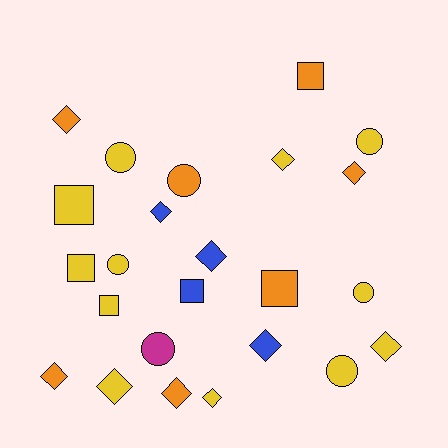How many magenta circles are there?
There is 1 magenta circle.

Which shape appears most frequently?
Diamond, with 11 objects.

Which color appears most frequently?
Yellow, with 12 objects.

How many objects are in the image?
There are 24 objects.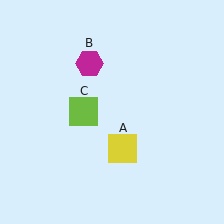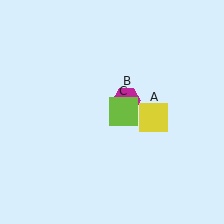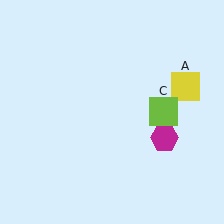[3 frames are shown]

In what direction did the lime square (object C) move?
The lime square (object C) moved right.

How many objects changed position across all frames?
3 objects changed position: yellow square (object A), magenta hexagon (object B), lime square (object C).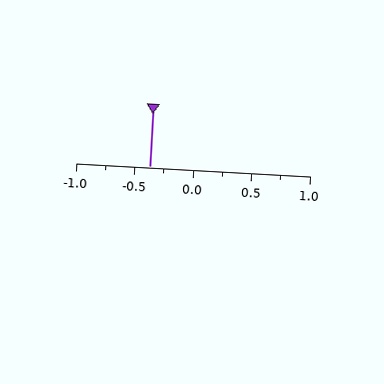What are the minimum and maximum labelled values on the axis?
The axis runs from -1.0 to 1.0.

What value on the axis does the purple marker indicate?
The marker indicates approximately -0.38.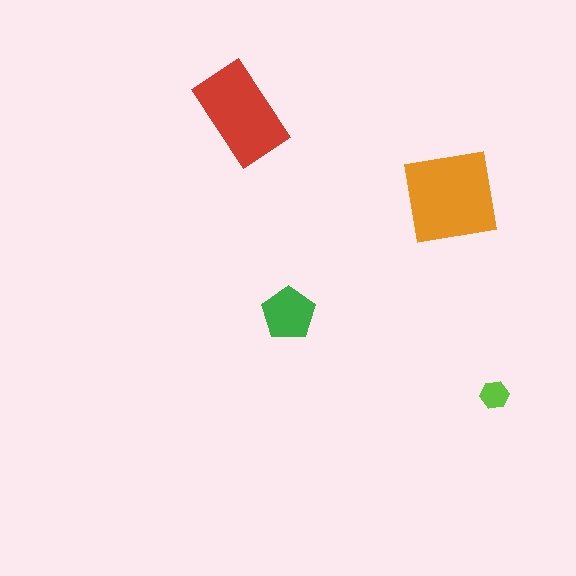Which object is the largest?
The orange square.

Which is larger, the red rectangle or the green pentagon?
The red rectangle.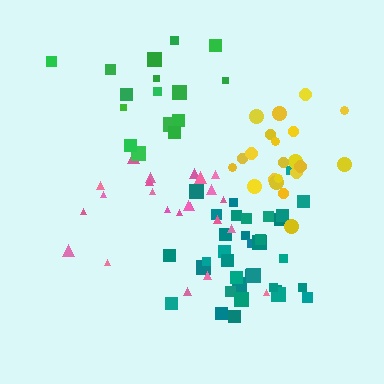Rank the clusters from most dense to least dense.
teal, yellow, green, pink.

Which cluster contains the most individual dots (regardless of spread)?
Teal (35).